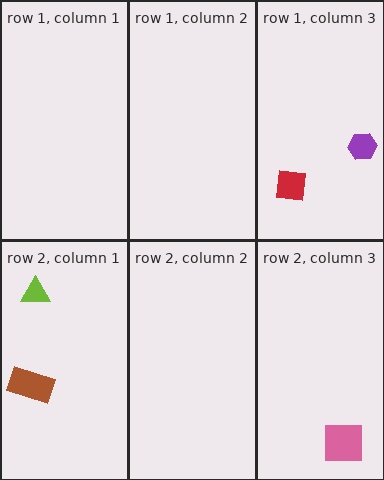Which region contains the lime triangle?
The row 2, column 1 region.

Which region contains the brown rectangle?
The row 2, column 1 region.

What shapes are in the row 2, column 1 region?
The brown rectangle, the lime triangle.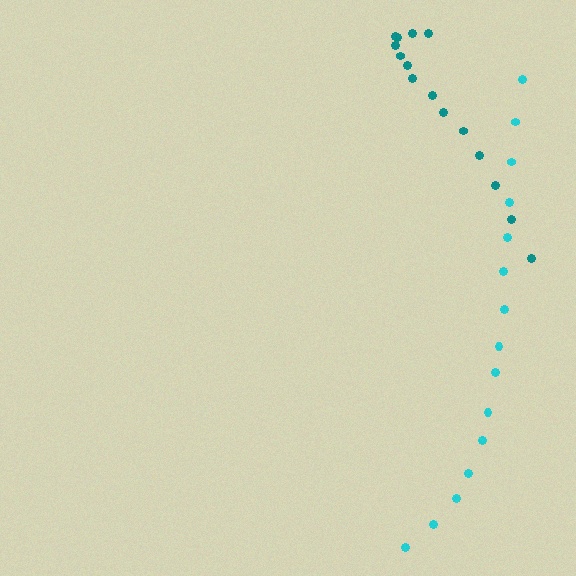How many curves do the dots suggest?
There are 2 distinct paths.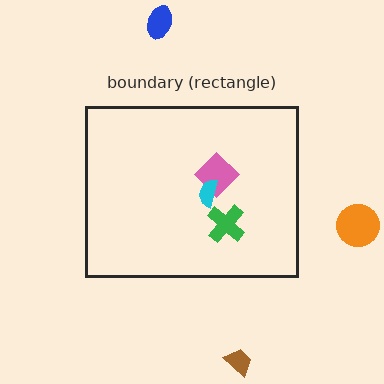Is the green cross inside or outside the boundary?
Inside.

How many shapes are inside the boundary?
3 inside, 3 outside.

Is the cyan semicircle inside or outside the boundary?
Inside.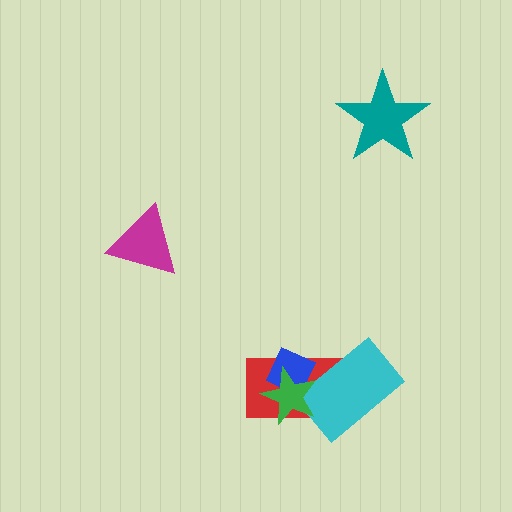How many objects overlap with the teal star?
0 objects overlap with the teal star.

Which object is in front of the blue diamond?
The green star is in front of the blue diamond.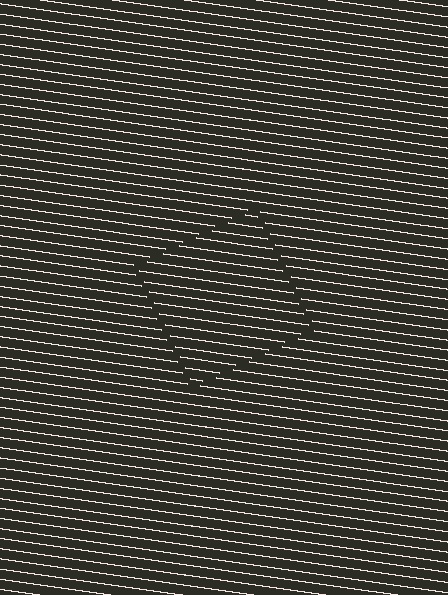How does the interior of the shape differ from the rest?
The interior of the shape contains the same grating, shifted by half a period — the contour is defined by the phase discontinuity where line-ends from the inner and outer gratings abut.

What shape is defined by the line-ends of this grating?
An illusory square. The interior of the shape contains the same grating, shifted by half a period — the contour is defined by the phase discontinuity where line-ends from the inner and outer gratings abut.